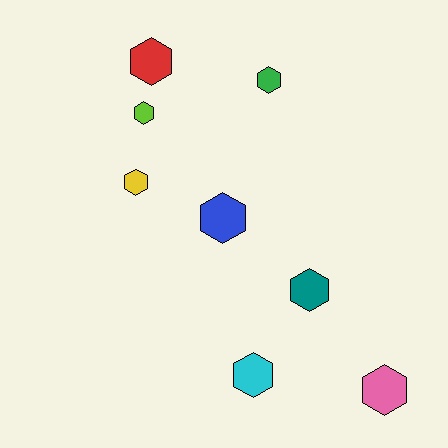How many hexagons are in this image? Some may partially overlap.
There are 8 hexagons.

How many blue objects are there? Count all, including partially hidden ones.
There is 1 blue object.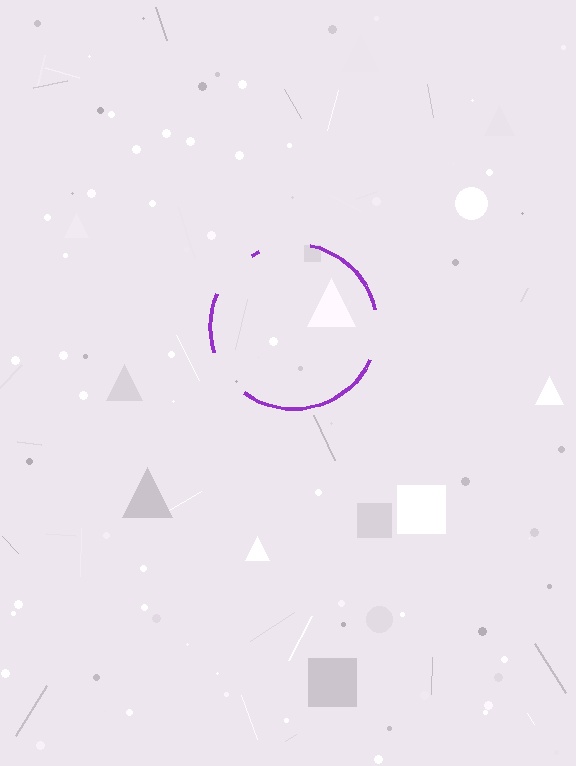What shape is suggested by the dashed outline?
The dashed outline suggests a circle.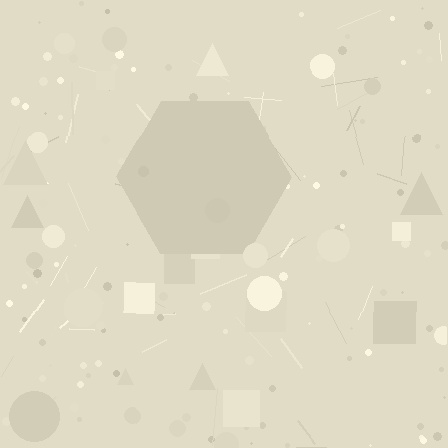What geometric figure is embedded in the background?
A hexagon is embedded in the background.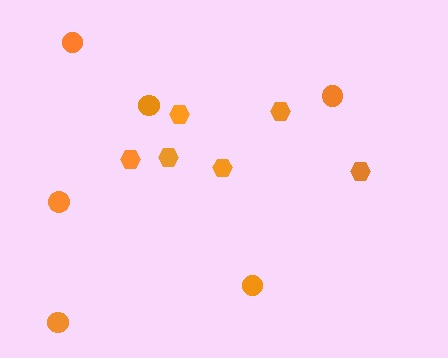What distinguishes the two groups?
There are 2 groups: one group of circles (6) and one group of hexagons (6).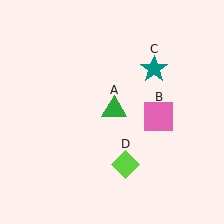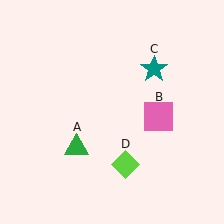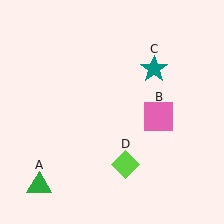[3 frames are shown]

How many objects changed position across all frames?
1 object changed position: green triangle (object A).